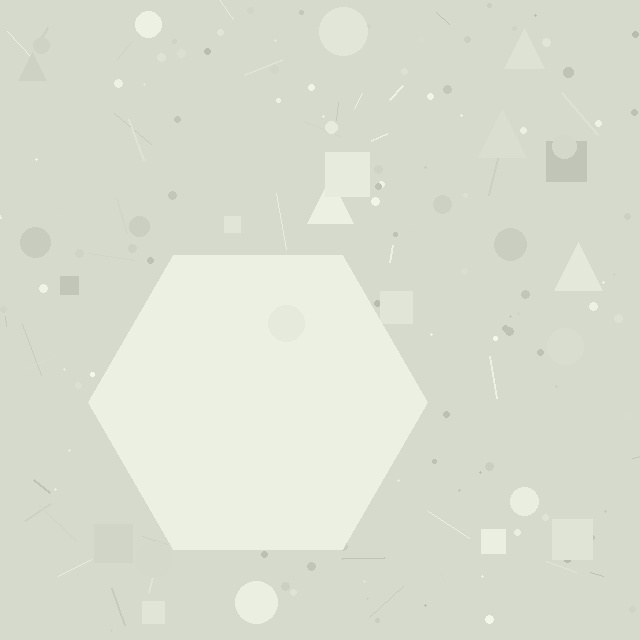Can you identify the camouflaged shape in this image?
The camouflaged shape is a hexagon.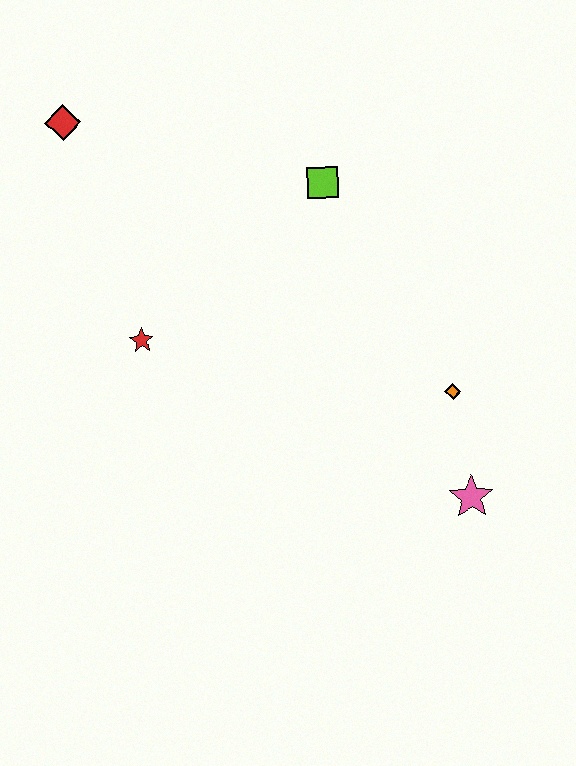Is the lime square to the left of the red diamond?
No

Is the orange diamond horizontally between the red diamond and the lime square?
No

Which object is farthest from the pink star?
The red diamond is farthest from the pink star.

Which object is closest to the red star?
The red diamond is closest to the red star.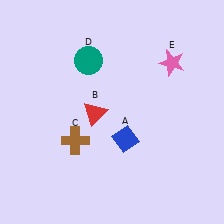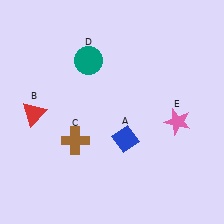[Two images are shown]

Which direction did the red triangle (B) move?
The red triangle (B) moved left.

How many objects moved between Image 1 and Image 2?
2 objects moved between the two images.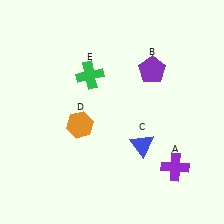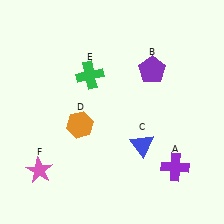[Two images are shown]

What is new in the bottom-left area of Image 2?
A pink star (F) was added in the bottom-left area of Image 2.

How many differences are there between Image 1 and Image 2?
There is 1 difference between the two images.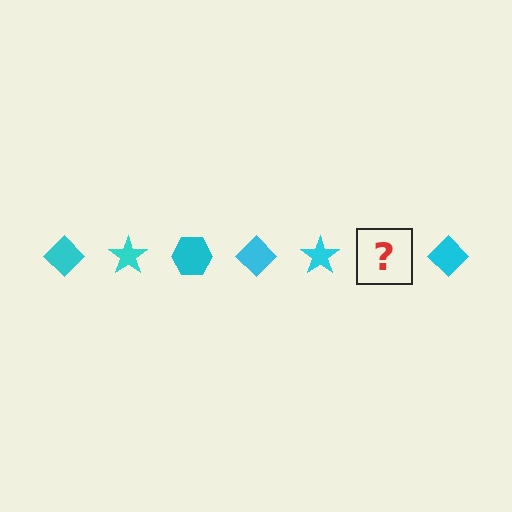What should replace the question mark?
The question mark should be replaced with a cyan hexagon.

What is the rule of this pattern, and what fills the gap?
The rule is that the pattern cycles through diamond, star, hexagon shapes in cyan. The gap should be filled with a cyan hexagon.